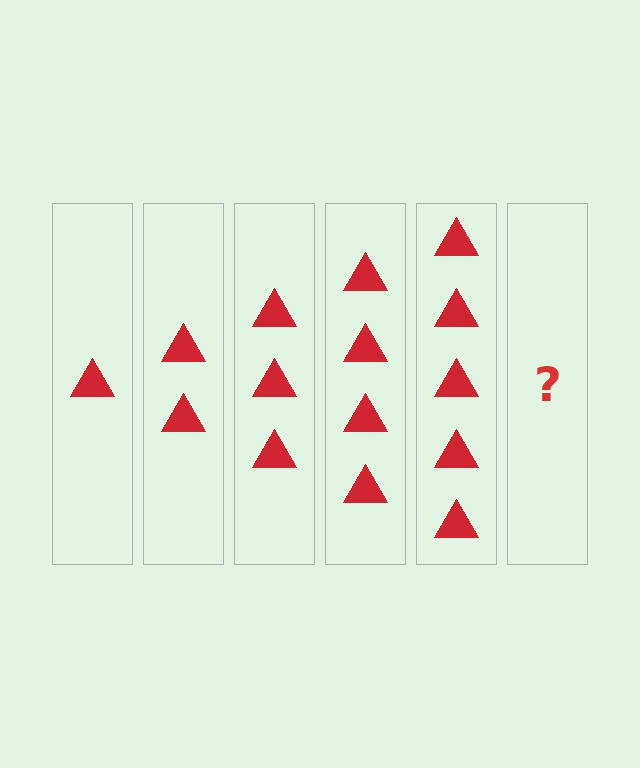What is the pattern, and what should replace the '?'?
The pattern is that each step adds one more triangle. The '?' should be 6 triangles.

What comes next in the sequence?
The next element should be 6 triangles.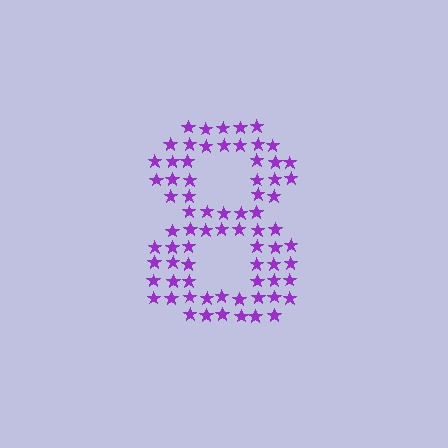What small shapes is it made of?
It is made of small stars.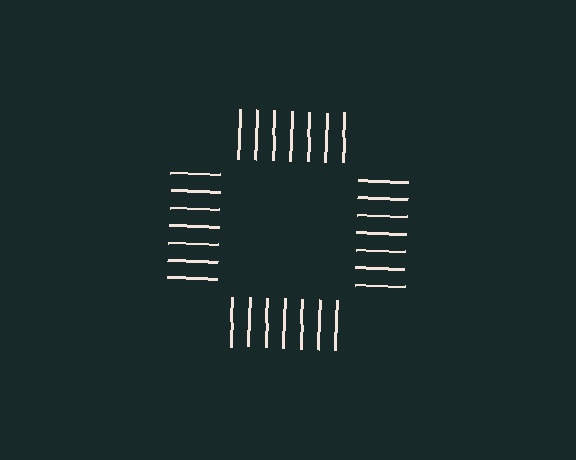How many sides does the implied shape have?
4 sides — the line-ends trace a square.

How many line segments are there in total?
28 — 7 along each of the 4 edges.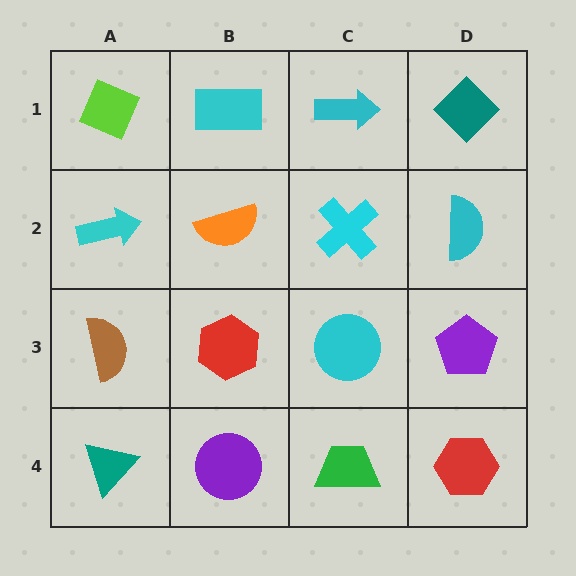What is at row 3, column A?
A brown semicircle.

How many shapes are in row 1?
4 shapes.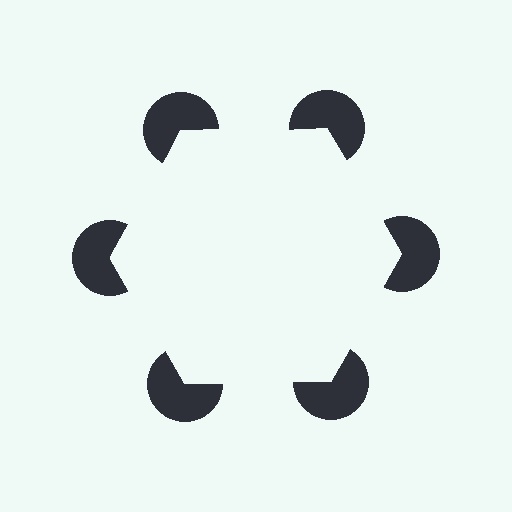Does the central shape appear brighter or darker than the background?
It typically appears slightly brighter than the background, even though no actual brightness change is drawn.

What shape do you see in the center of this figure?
An illusory hexagon — its edges are inferred from the aligned wedge cuts in the pac-man discs, not physically drawn.